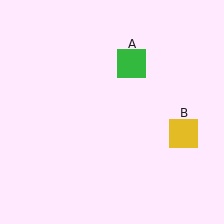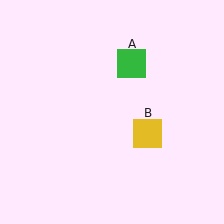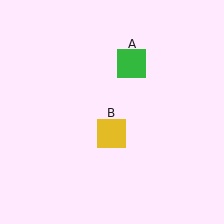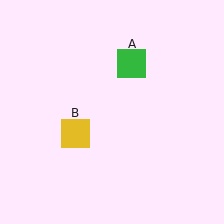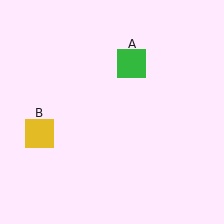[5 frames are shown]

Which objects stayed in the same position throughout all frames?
Green square (object A) remained stationary.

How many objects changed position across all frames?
1 object changed position: yellow square (object B).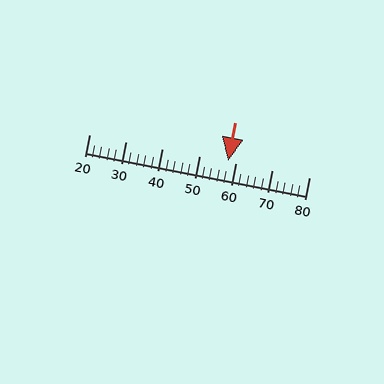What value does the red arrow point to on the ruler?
The red arrow points to approximately 58.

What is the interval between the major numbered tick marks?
The major tick marks are spaced 10 units apart.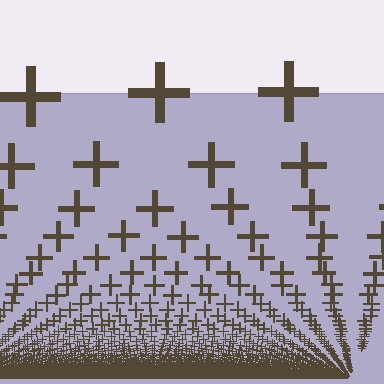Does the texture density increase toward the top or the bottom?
Density increases toward the bottom.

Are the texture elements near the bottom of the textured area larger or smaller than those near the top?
Smaller. The gradient is inverted — elements near the bottom are smaller and denser.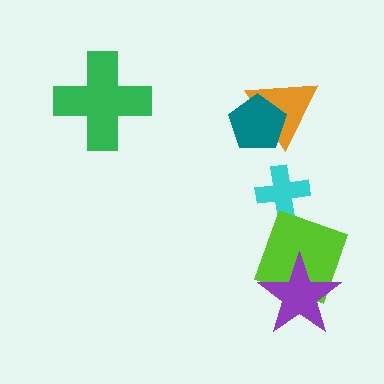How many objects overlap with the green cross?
0 objects overlap with the green cross.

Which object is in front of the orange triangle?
The teal pentagon is in front of the orange triangle.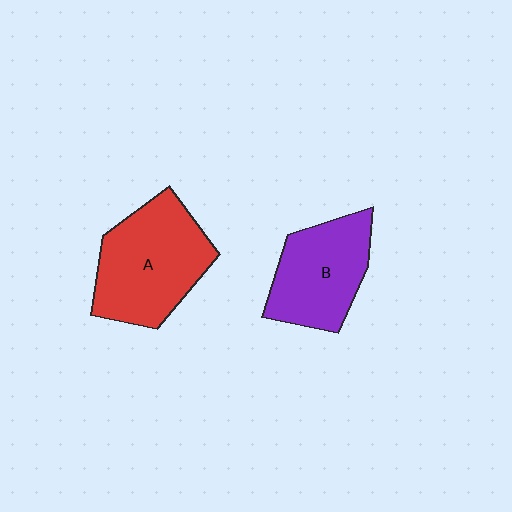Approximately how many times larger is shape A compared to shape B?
Approximately 1.3 times.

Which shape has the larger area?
Shape A (red).